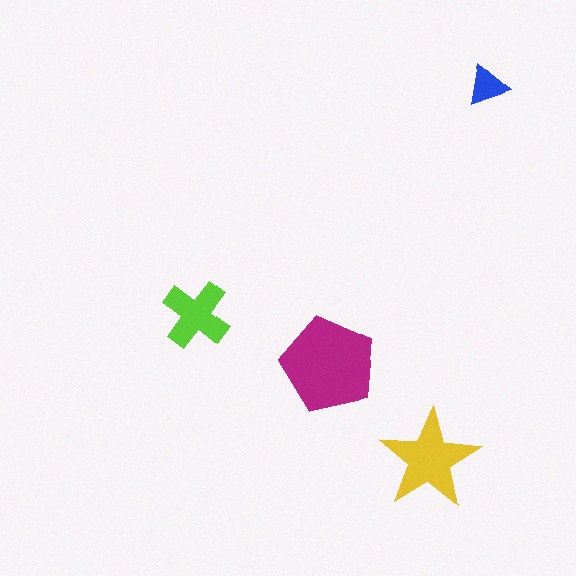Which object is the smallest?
The blue triangle.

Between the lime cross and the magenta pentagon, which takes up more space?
The magenta pentagon.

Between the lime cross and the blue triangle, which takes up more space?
The lime cross.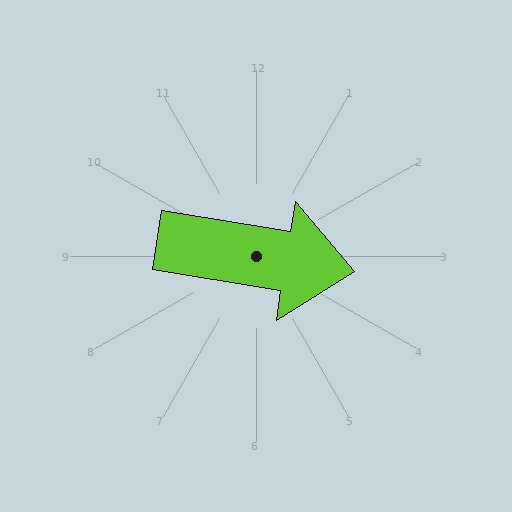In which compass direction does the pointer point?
East.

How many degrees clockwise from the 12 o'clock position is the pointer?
Approximately 99 degrees.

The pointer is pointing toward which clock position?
Roughly 3 o'clock.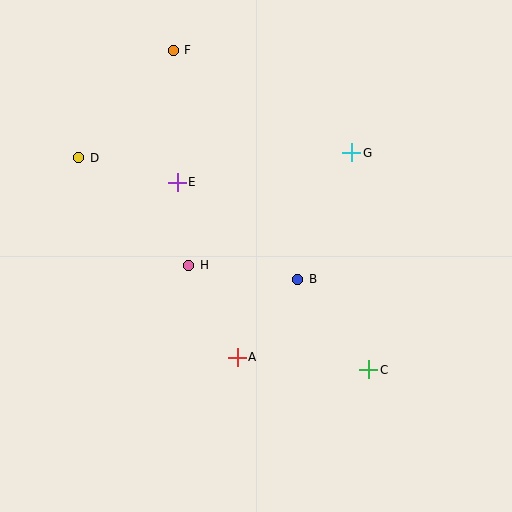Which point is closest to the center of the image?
Point B at (298, 279) is closest to the center.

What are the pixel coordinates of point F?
Point F is at (173, 50).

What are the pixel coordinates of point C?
Point C is at (369, 370).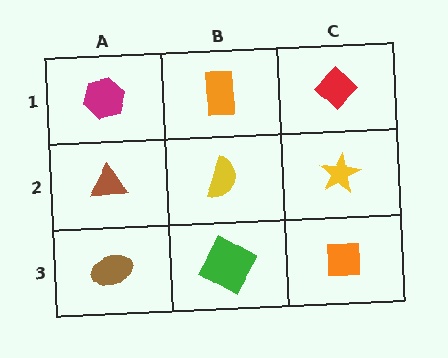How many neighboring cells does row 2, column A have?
3.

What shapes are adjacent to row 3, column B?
A yellow semicircle (row 2, column B), a brown ellipse (row 3, column A), an orange square (row 3, column C).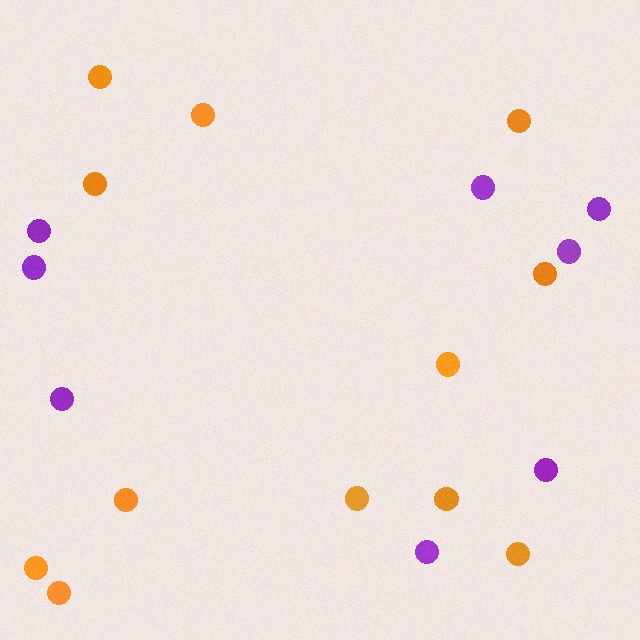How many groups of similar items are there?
There are 2 groups: one group of orange circles (12) and one group of purple circles (8).